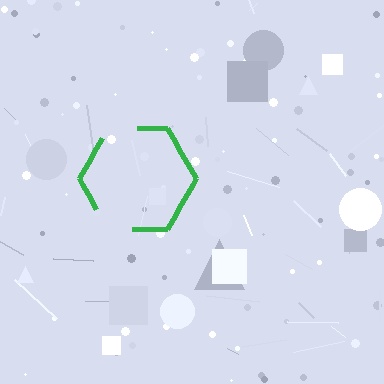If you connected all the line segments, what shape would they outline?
They would outline a hexagon.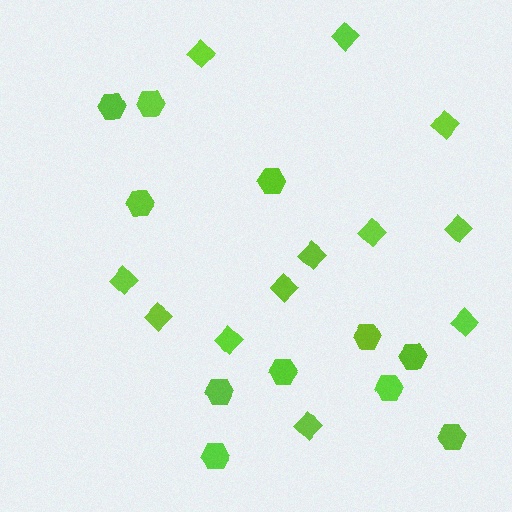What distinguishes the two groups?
There are 2 groups: one group of diamonds (12) and one group of hexagons (11).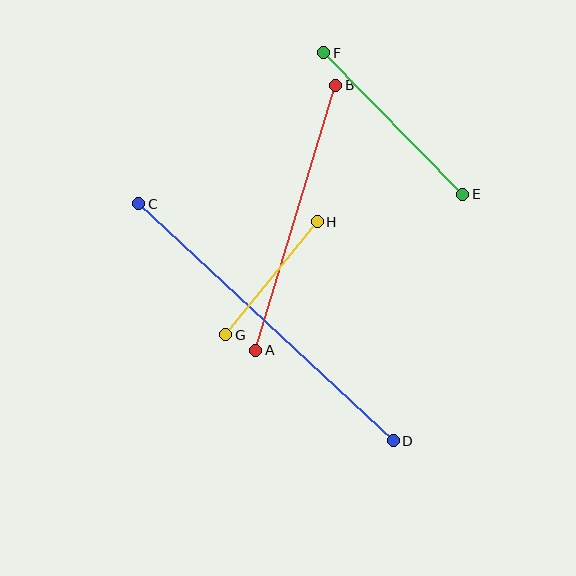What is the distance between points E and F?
The distance is approximately 198 pixels.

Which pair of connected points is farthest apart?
Points C and D are farthest apart.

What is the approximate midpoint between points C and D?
The midpoint is at approximately (266, 322) pixels.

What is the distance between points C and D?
The distance is approximately 347 pixels.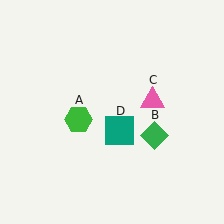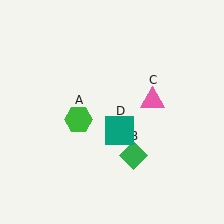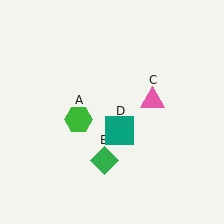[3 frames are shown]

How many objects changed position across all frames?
1 object changed position: green diamond (object B).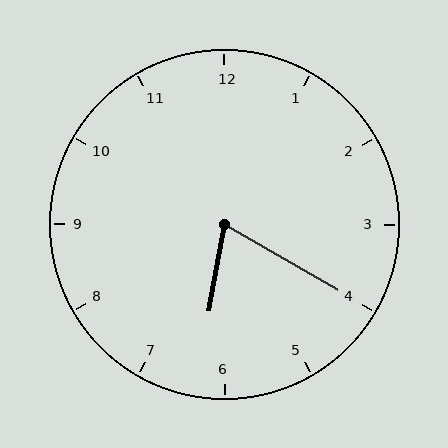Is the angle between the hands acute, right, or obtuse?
It is acute.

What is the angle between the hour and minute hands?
Approximately 70 degrees.